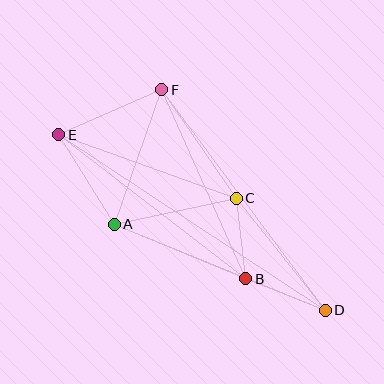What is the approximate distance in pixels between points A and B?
The distance between A and B is approximately 142 pixels.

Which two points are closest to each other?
Points B and C are closest to each other.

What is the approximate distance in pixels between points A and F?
The distance between A and F is approximately 143 pixels.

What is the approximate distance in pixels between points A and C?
The distance between A and C is approximately 125 pixels.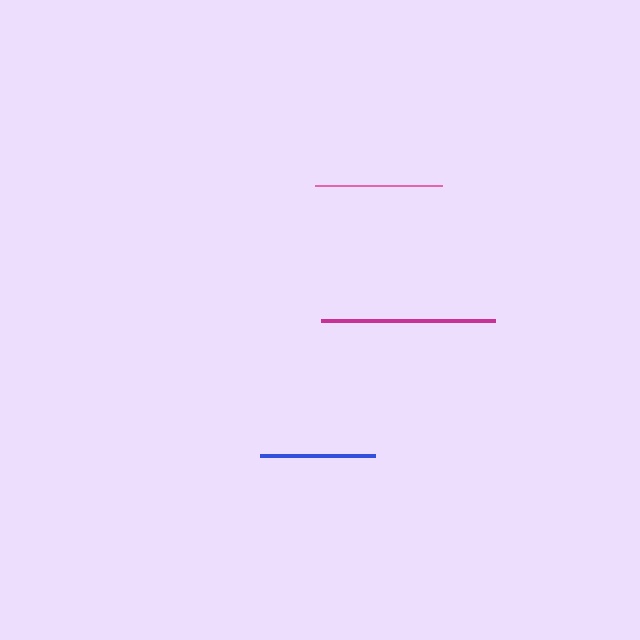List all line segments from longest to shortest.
From longest to shortest: magenta, pink, blue.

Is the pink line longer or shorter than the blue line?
The pink line is longer than the blue line.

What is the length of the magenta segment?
The magenta segment is approximately 174 pixels long.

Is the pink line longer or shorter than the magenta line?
The magenta line is longer than the pink line.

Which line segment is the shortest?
The blue line is the shortest at approximately 115 pixels.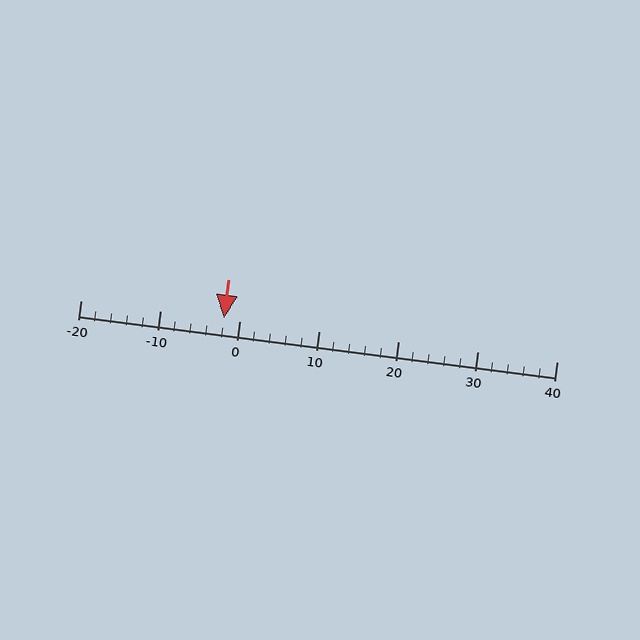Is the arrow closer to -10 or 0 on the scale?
The arrow is closer to 0.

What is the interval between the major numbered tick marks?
The major tick marks are spaced 10 units apart.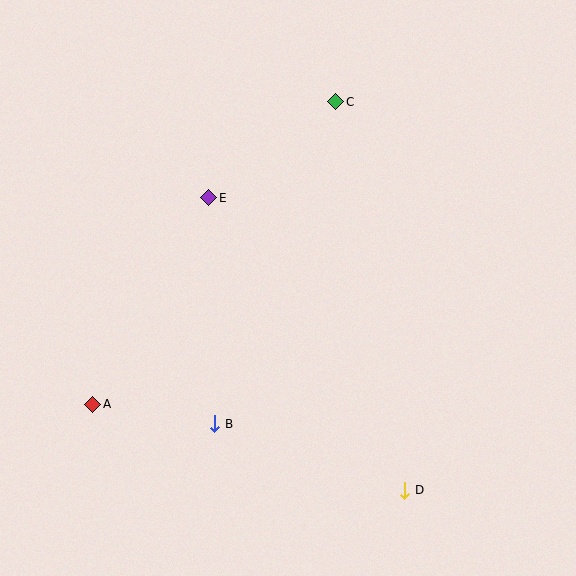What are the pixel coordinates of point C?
Point C is at (336, 102).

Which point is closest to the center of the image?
Point E at (209, 198) is closest to the center.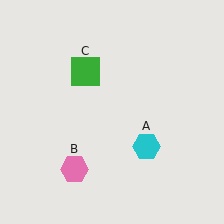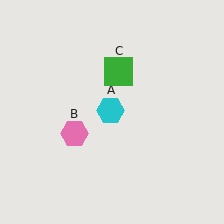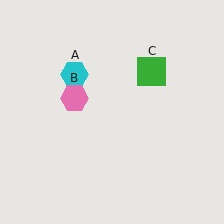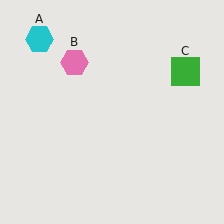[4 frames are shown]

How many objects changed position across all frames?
3 objects changed position: cyan hexagon (object A), pink hexagon (object B), green square (object C).